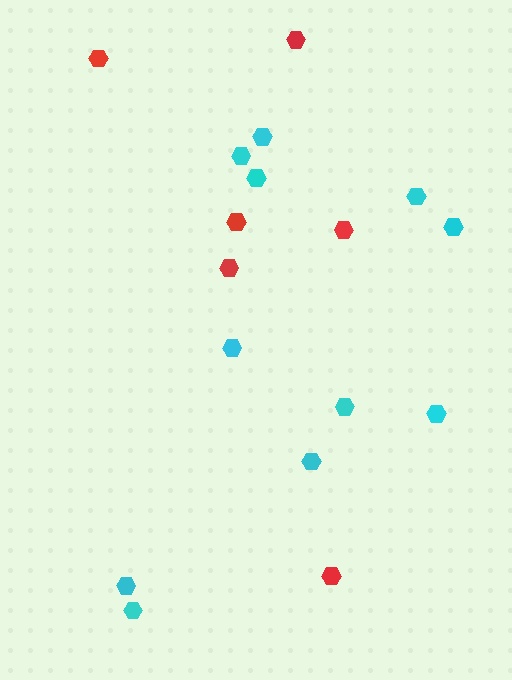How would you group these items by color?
There are 2 groups: one group of red hexagons (6) and one group of cyan hexagons (11).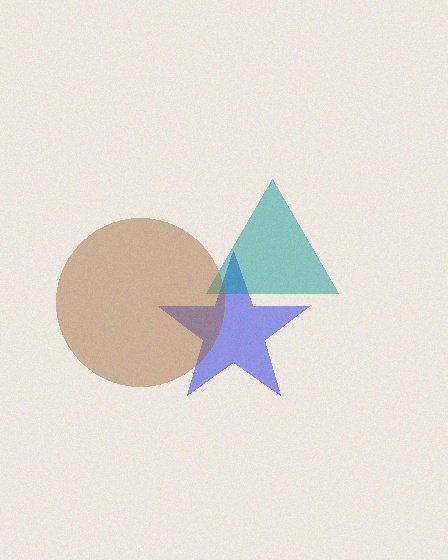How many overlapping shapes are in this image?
There are 3 overlapping shapes in the image.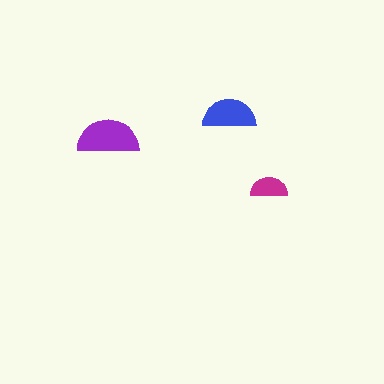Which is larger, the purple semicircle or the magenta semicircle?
The purple one.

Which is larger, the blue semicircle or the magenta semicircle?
The blue one.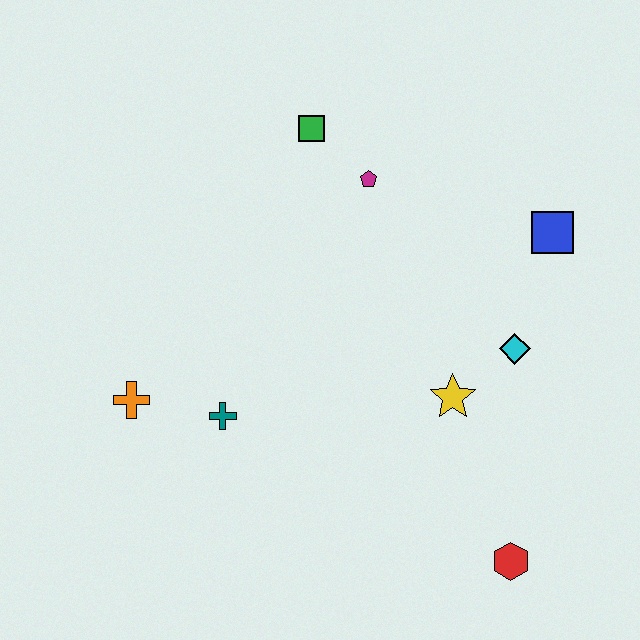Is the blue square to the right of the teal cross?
Yes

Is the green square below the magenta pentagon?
No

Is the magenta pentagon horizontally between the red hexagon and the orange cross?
Yes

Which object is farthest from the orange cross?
The blue square is farthest from the orange cross.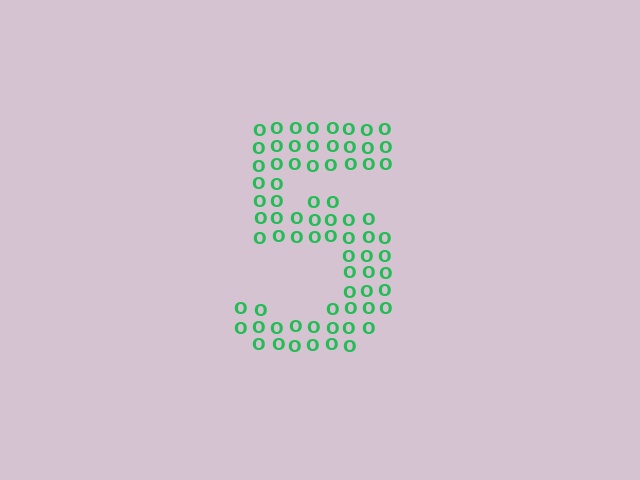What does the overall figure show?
The overall figure shows the digit 5.